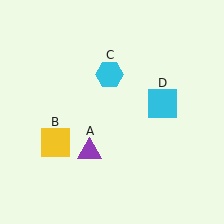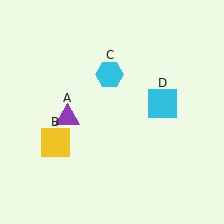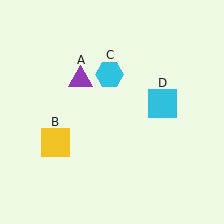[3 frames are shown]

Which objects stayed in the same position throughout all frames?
Yellow square (object B) and cyan hexagon (object C) and cyan square (object D) remained stationary.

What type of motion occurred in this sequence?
The purple triangle (object A) rotated clockwise around the center of the scene.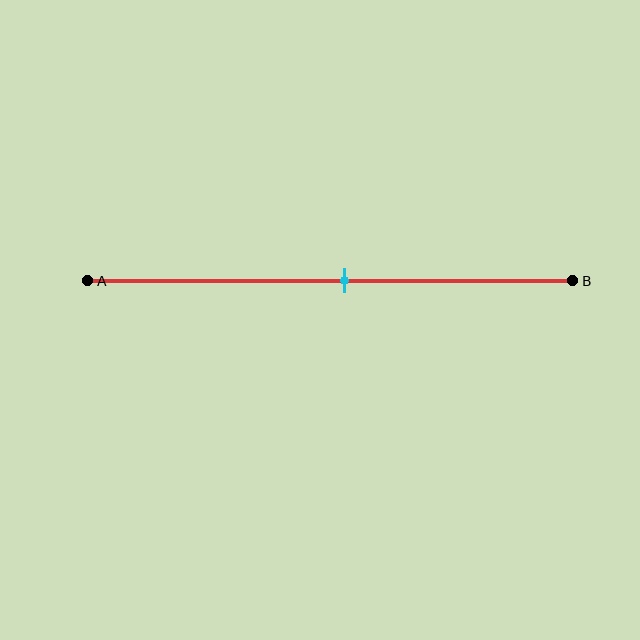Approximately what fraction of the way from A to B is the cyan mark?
The cyan mark is approximately 55% of the way from A to B.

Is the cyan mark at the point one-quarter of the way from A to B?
No, the mark is at about 55% from A, not at the 25% one-quarter point.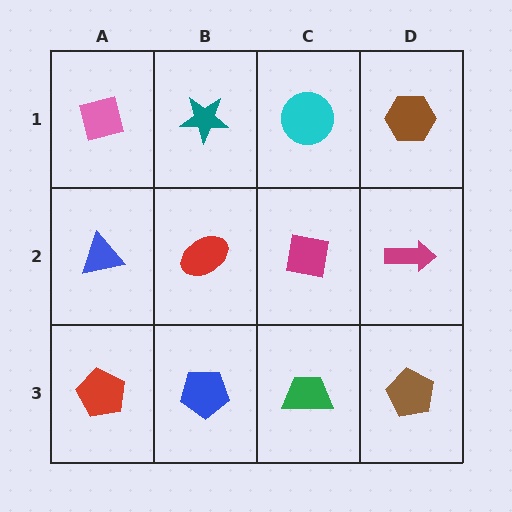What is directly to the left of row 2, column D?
A magenta square.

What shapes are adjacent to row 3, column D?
A magenta arrow (row 2, column D), a green trapezoid (row 3, column C).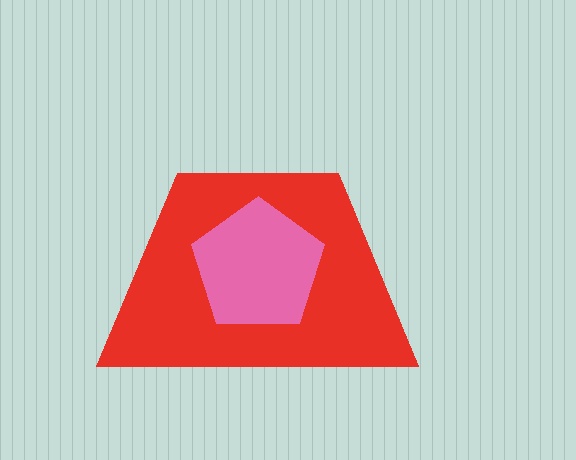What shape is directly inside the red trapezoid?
The pink pentagon.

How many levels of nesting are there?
2.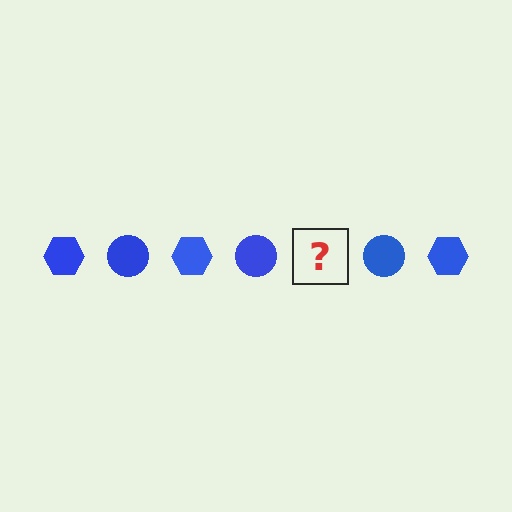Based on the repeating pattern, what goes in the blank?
The blank should be a blue hexagon.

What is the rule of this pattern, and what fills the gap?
The rule is that the pattern cycles through hexagon, circle shapes in blue. The gap should be filled with a blue hexagon.